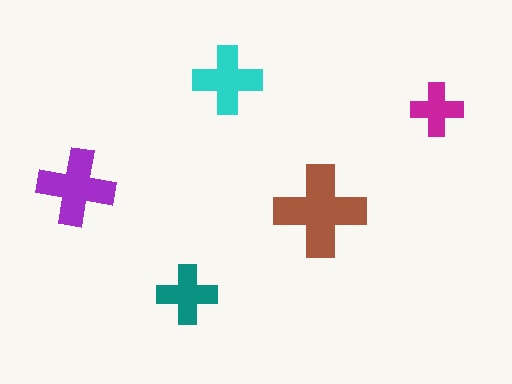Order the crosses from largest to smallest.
the brown one, the purple one, the cyan one, the teal one, the magenta one.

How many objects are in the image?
There are 5 objects in the image.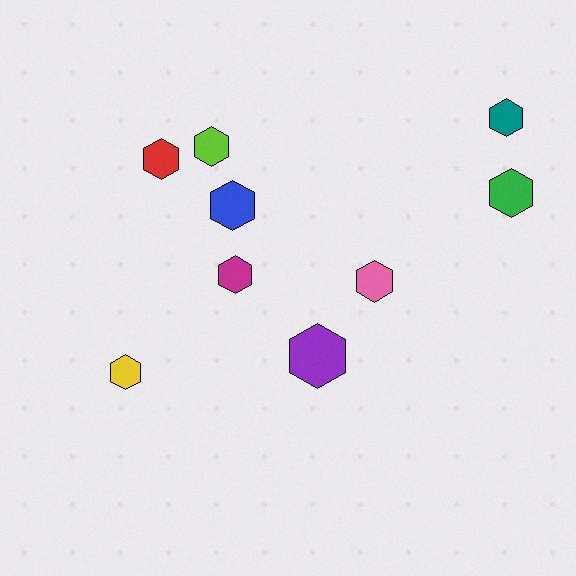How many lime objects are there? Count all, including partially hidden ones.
There is 1 lime object.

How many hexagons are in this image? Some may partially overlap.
There are 9 hexagons.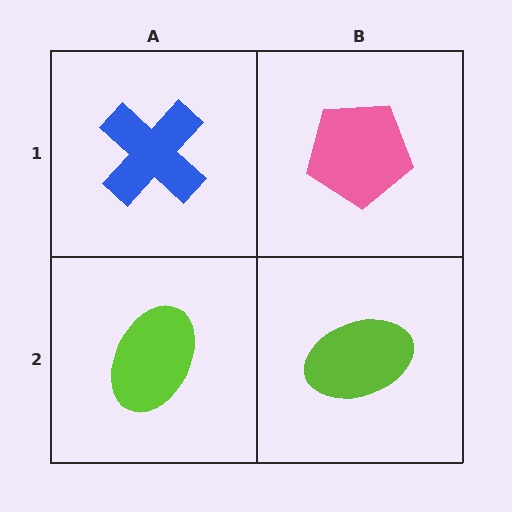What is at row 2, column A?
A lime ellipse.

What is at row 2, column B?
A lime ellipse.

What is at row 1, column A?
A blue cross.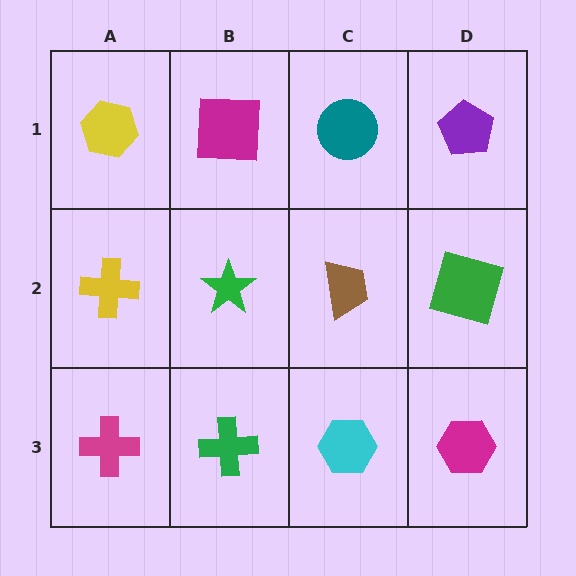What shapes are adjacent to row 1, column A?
A yellow cross (row 2, column A), a magenta square (row 1, column B).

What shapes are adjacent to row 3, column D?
A green square (row 2, column D), a cyan hexagon (row 3, column C).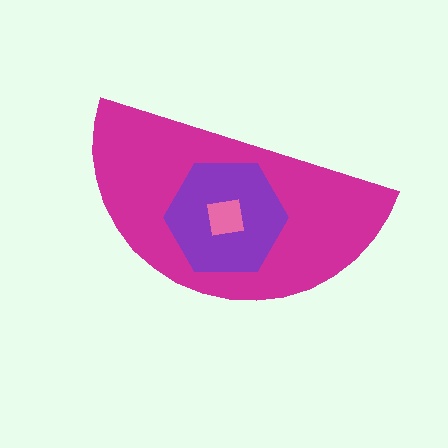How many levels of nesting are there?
3.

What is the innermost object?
The pink square.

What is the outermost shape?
The magenta semicircle.